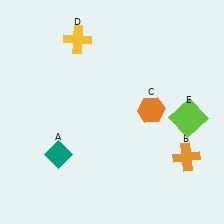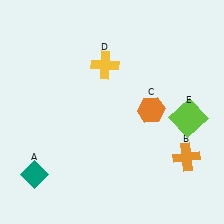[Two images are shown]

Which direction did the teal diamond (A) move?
The teal diamond (A) moved left.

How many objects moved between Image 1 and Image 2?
2 objects moved between the two images.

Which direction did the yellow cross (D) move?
The yellow cross (D) moved right.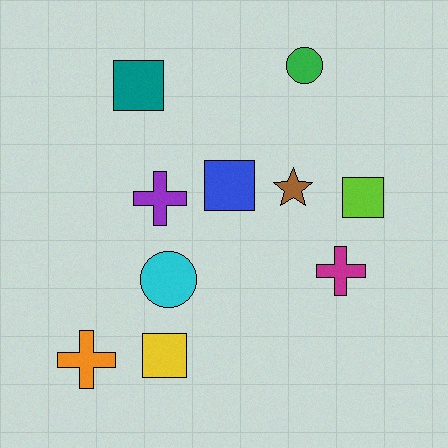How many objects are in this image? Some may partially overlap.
There are 10 objects.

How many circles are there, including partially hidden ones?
There are 2 circles.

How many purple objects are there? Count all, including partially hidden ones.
There is 1 purple object.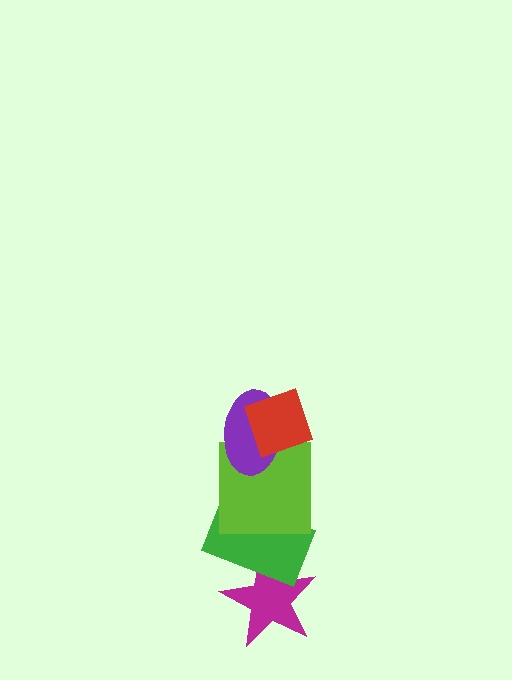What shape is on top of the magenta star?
The green rectangle is on top of the magenta star.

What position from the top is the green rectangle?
The green rectangle is 4th from the top.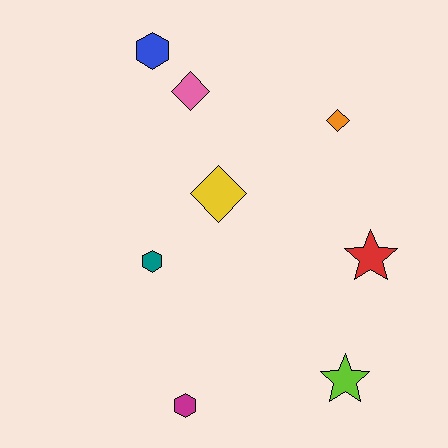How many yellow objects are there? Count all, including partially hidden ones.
There is 1 yellow object.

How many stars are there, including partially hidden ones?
There are 2 stars.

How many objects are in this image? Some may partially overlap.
There are 8 objects.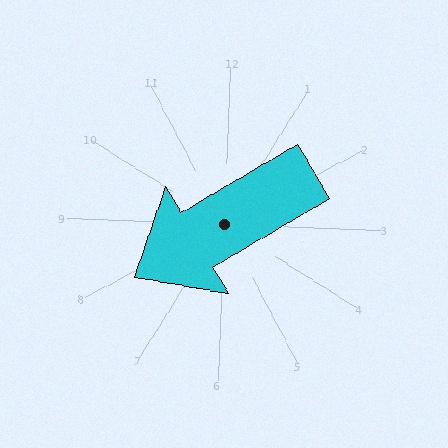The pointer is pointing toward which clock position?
Roughly 8 o'clock.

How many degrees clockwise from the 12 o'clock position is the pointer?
Approximately 237 degrees.